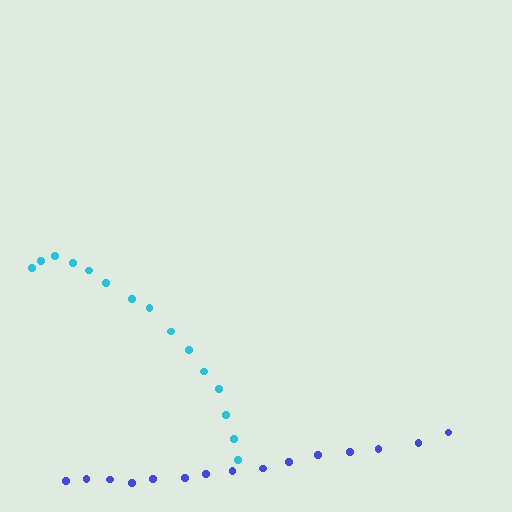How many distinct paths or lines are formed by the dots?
There are 2 distinct paths.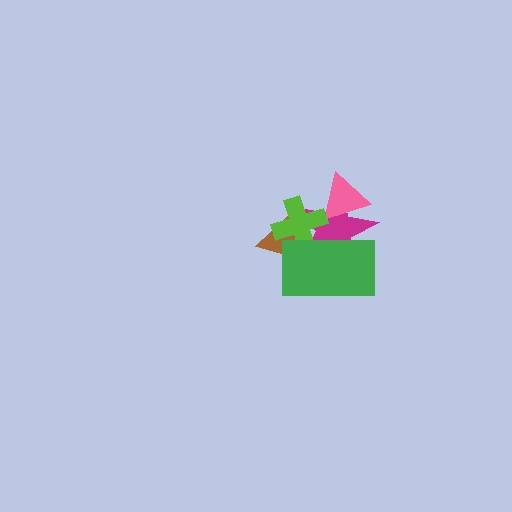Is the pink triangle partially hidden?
No, no other shape covers it.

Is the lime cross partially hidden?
Yes, it is partially covered by another shape.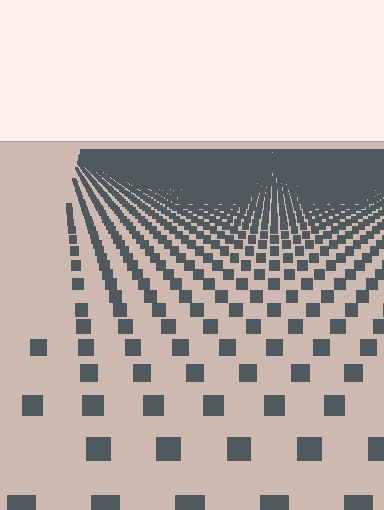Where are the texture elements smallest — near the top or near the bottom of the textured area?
Near the top.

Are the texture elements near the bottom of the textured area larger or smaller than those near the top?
Larger. Near the bottom, elements are closer to the viewer and appear at a bigger on-screen size.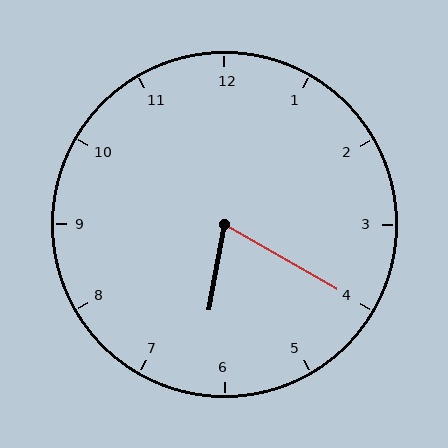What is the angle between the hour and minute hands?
Approximately 70 degrees.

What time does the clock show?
6:20.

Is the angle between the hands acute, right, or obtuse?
It is acute.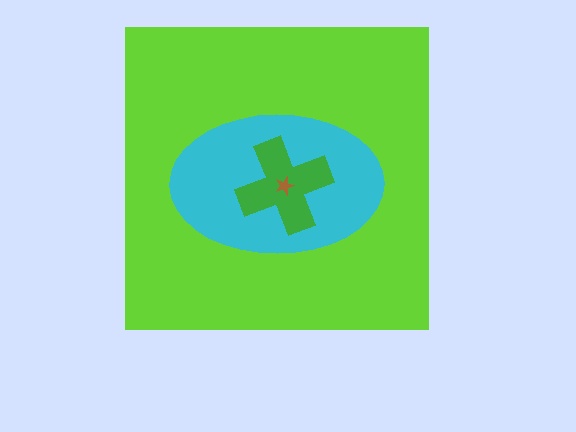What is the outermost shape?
The lime square.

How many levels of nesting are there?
4.